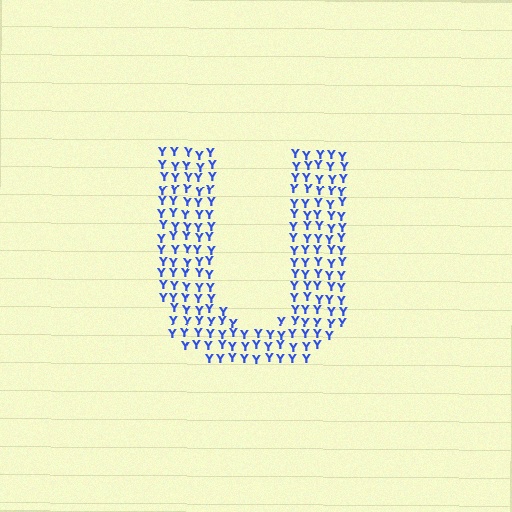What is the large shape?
The large shape is the letter U.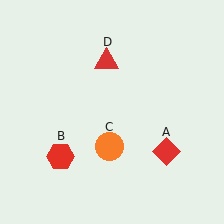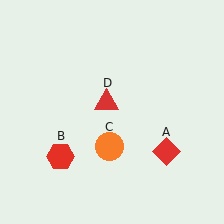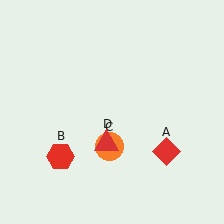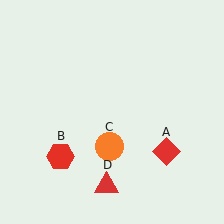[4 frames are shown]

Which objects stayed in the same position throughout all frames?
Red diamond (object A) and red hexagon (object B) and orange circle (object C) remained stationary.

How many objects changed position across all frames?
1 object changed position: red triangle (object D).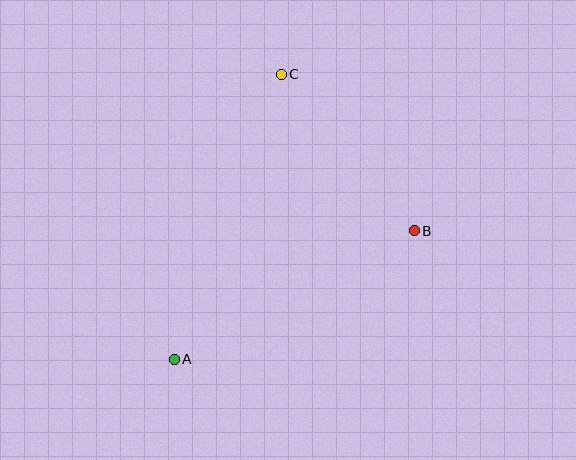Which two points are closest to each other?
Points B and C are closest to each other.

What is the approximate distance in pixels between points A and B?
The distance between A and B is approximately 272 pixels.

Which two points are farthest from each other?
Points A and C are farthest from each other.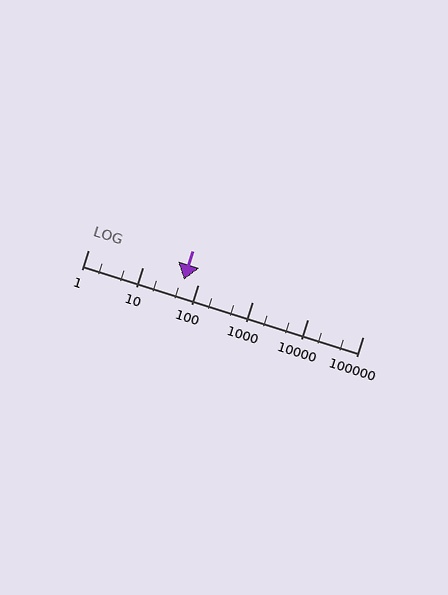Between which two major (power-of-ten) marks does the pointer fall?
The pointer is between 10 and 100.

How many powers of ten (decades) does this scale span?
The scale spans 5 decades, from 1 to 100000.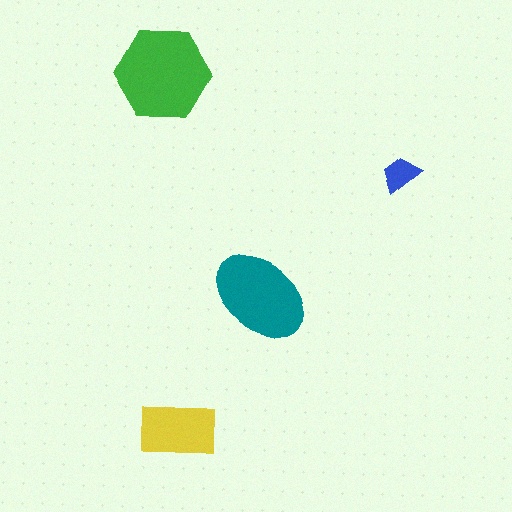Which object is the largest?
The green hexagon.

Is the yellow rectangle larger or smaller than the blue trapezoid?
Larger.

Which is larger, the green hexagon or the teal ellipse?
The green hexagon.